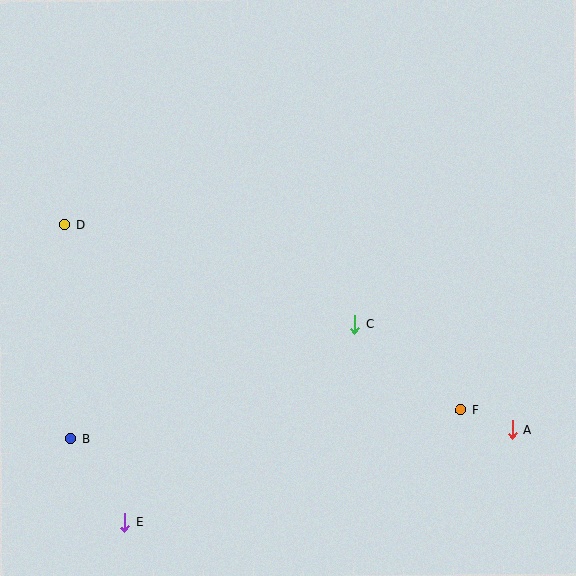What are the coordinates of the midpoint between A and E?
The midpoint between A and E is at (319, 476).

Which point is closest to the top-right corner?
Point C is closest to the top-right corner.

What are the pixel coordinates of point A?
Point A is at (513, 430).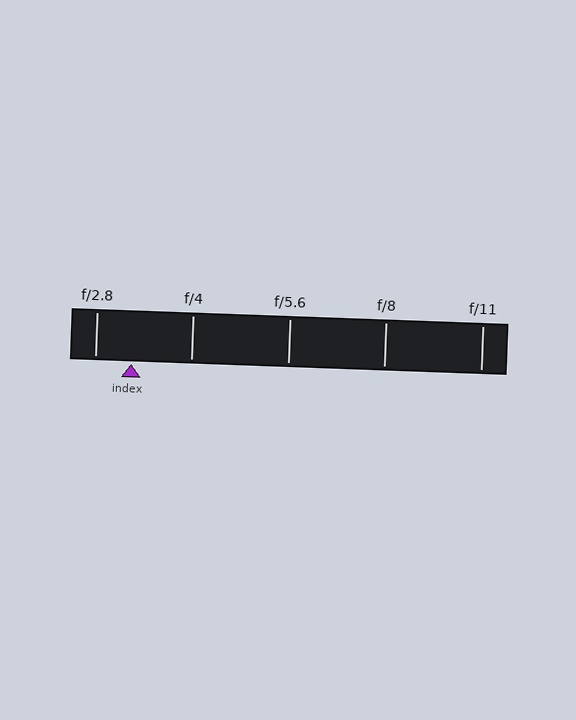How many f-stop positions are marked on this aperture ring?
There are 5 f-stop positions marked.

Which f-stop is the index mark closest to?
The index mark is closest to f/2.8.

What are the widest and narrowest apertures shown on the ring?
The widest aperture shown is f/2.8 and the narrowest is f/11.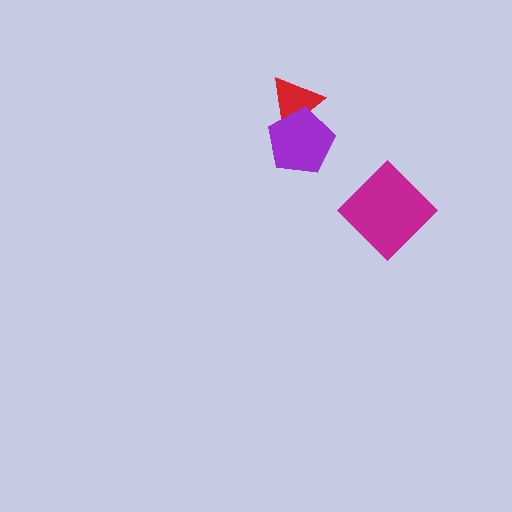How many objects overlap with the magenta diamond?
0 objects overlap with the magenta diamond.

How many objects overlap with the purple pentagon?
1 object overlaps with the purple pentagon.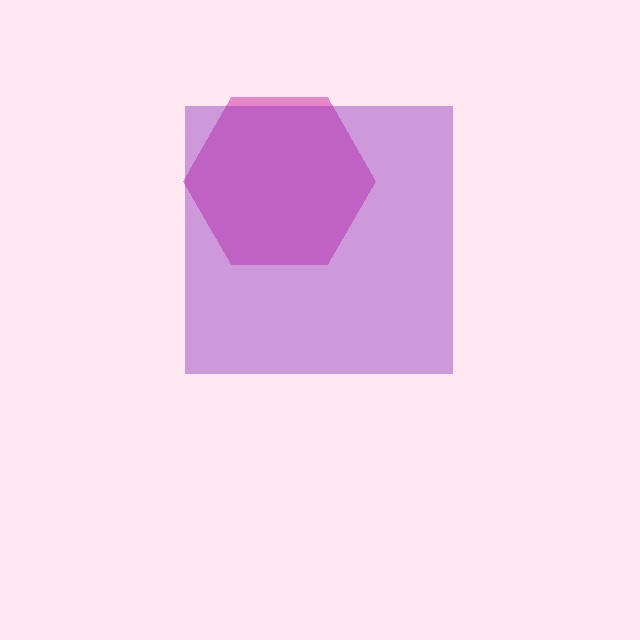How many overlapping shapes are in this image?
There are 2 overlapping shapes in the image.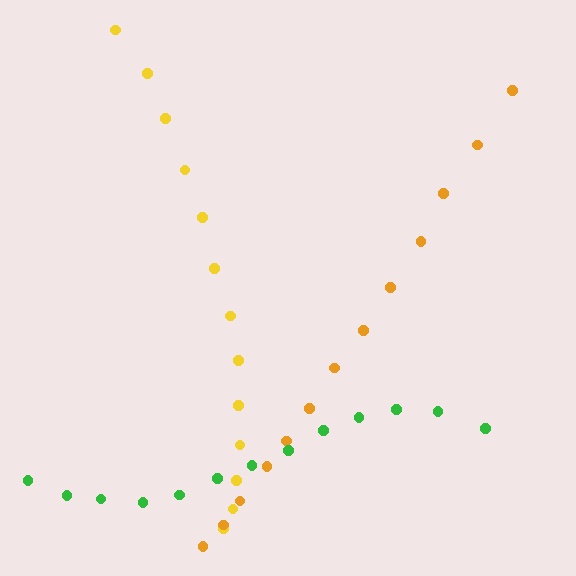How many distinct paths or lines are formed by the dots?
There are 3 distinct paths.